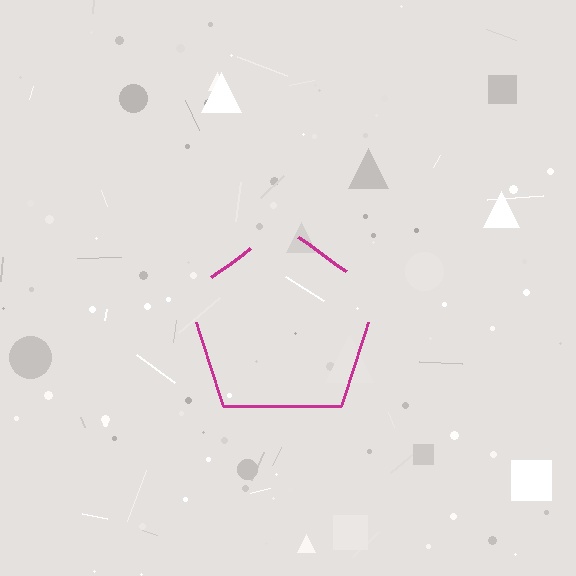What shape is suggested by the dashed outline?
The dashed outline suggests a pentagon.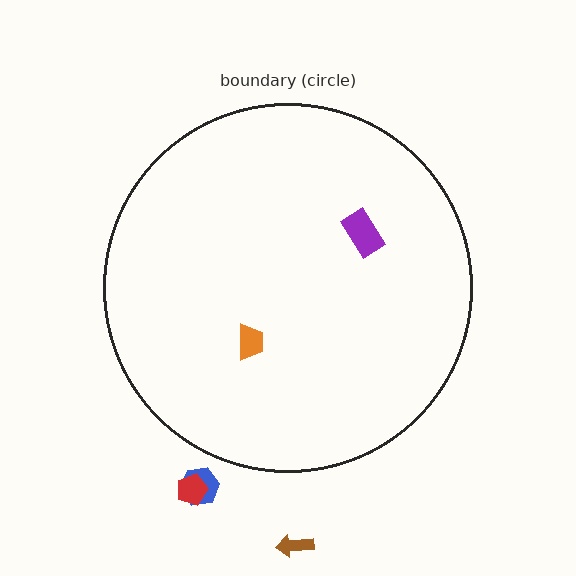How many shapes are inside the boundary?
2 inside, 3 outside.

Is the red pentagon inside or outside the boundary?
Outside.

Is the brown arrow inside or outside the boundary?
Outside.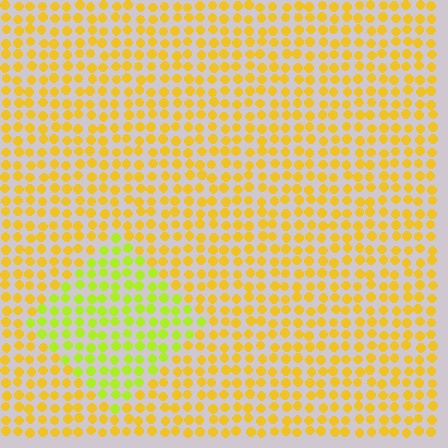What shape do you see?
I see a diamond.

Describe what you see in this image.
The image is filled with small yellow elements in a uniform arrangement. A diamond-shaped region is visible where the elements are tinted to a slightly different hue, forming a subtle color boundary.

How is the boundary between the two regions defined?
The boundary is defined purely by a slight shift in hue (about 34 degrees). Spacing, size, and orientation are identical on both sides.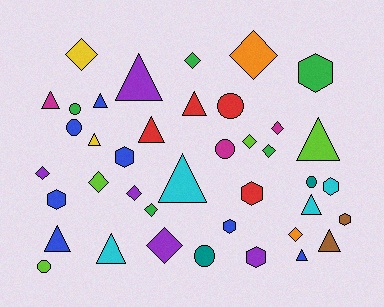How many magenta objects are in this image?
There are 3 magenta objects.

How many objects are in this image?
There are 40 objects.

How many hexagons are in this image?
There are 8 hexagons.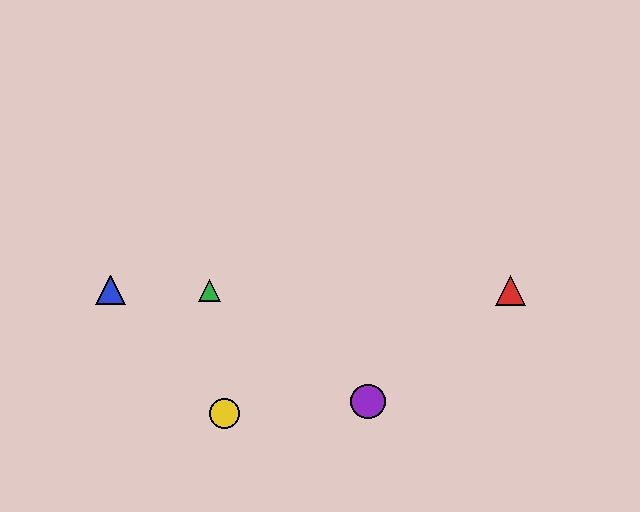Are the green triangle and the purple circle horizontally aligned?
No, the green triangle is at y≈290 and the purple circle is at y≈402.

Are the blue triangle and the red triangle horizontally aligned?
Yes, both are at y≈290.